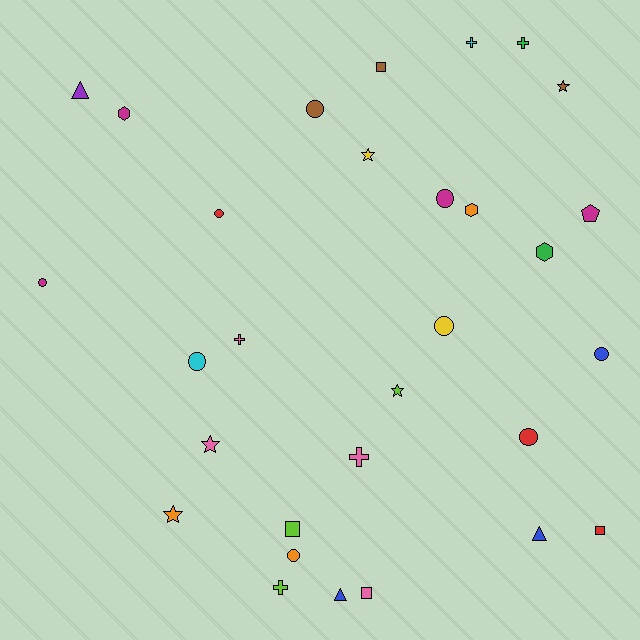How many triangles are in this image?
There are 3 triangles.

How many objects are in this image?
There are 30 objects.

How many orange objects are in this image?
There are 3 orange objects.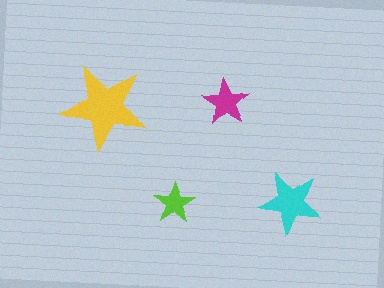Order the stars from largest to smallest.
the yellow one, the cyan one, the magenta one, the lime one.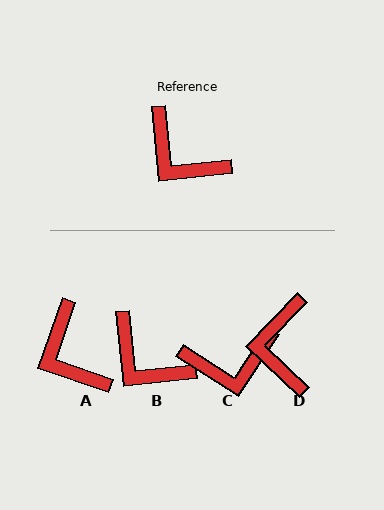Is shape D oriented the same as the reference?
No, it is off by about 50 degrees.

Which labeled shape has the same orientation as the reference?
B.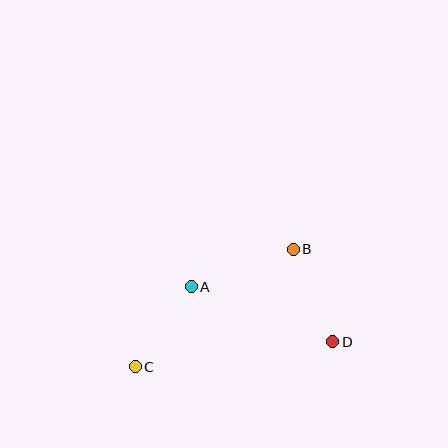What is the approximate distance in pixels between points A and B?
The distance between A and B is approximately 109 pixels.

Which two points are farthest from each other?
Points C and D are farthest from each other.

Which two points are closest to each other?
Points A and C are closest to each other.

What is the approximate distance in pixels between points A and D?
The distance between A and D is approximately 152 pixels.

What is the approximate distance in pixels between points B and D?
The distance between B and D is approximately 101 pixels.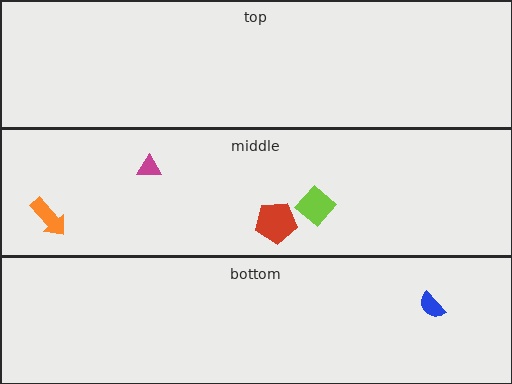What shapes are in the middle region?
The red pentagon, the orange arrow, the magenta triangle, the lime diamond.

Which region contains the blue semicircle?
The bottom region.